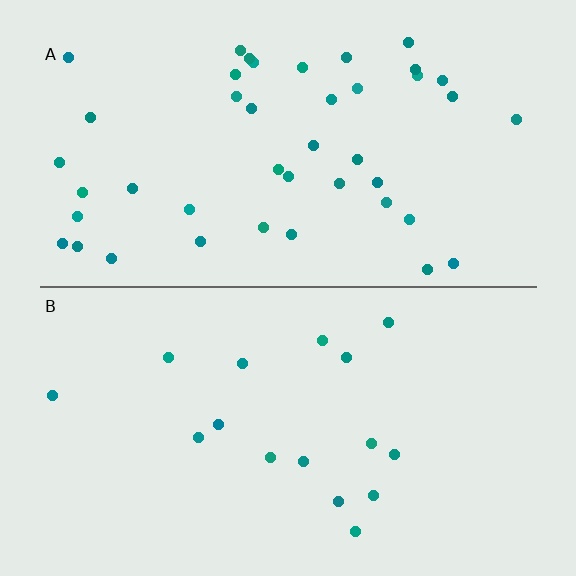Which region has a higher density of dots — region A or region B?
A (the top).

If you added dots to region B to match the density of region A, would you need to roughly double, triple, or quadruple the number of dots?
Approximately triple.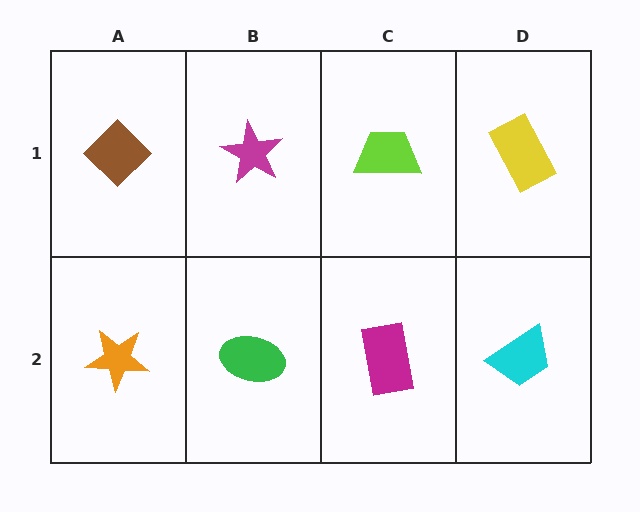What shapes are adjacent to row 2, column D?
A yellow rectangle (row 1, column D), a magenta rectangle (row 2, column C).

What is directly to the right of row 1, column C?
A yellow rectangle.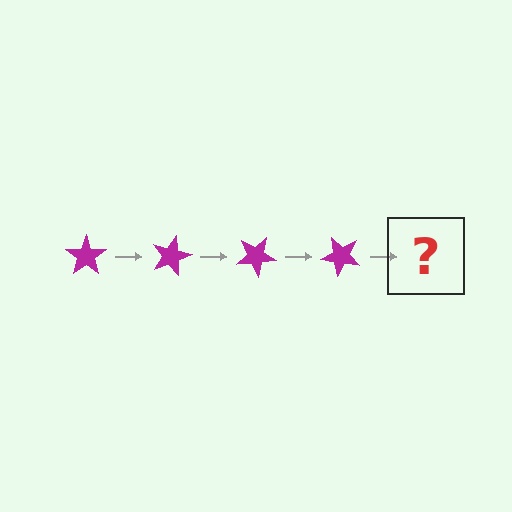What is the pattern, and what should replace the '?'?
The pattern is that the star rotates 15 degrees each step. The '?' should be a magenta star rotated 60 degrees.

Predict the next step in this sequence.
The next step is a magenta star rotated 60 degrees.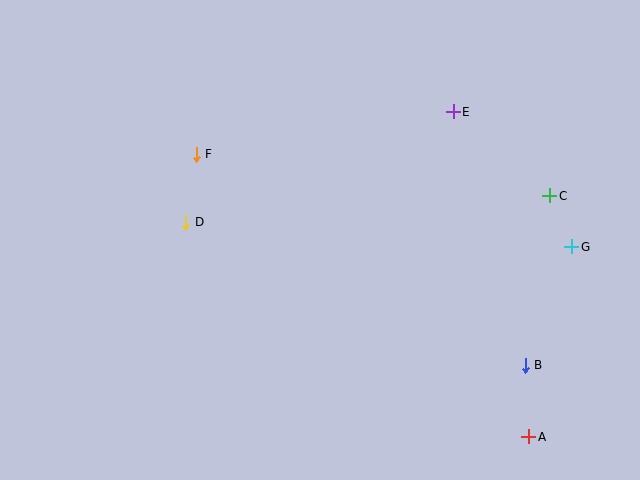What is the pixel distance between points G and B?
The distance between G and B is 127 pixels.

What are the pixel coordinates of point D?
Point D is at (186, 222).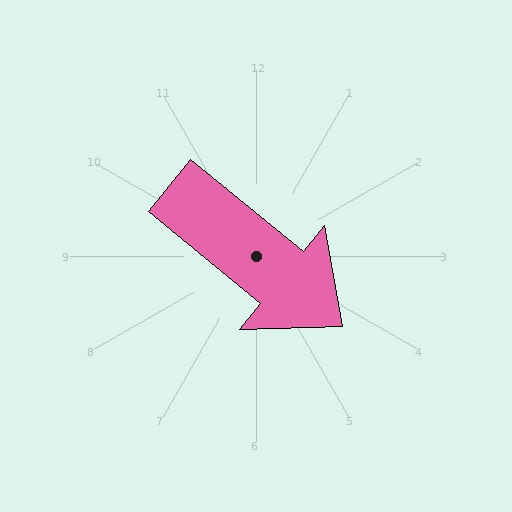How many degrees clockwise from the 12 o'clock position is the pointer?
Approximately 129 degrees.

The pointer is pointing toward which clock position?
Roughly 4 o'clock.